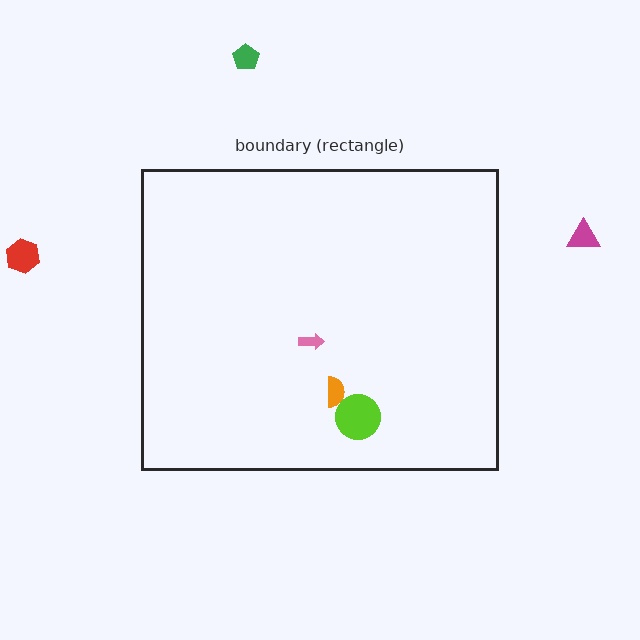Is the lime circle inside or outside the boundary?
Inside.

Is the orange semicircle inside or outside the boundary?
Inside.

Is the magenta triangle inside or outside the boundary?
Outside.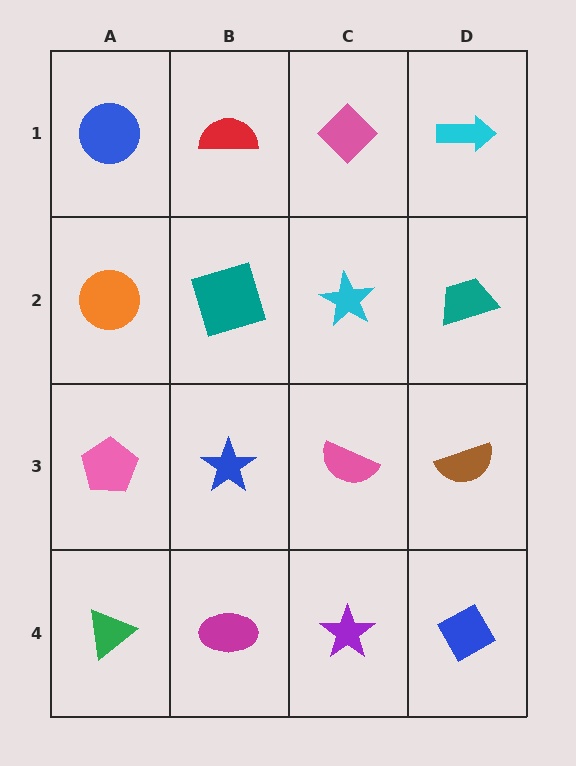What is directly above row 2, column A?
A blue circle.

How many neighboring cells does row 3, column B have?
4.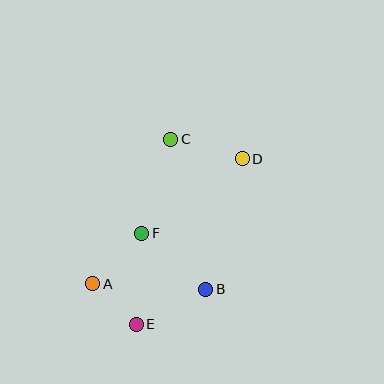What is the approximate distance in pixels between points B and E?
The distance between B and E is approximately 78 pixels.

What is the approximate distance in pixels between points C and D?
The distance between C and D is approximately 74 pixels.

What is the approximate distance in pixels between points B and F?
The distance between B and F is approximately 85 pixels.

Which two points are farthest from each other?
Points D and E are farthest from each other.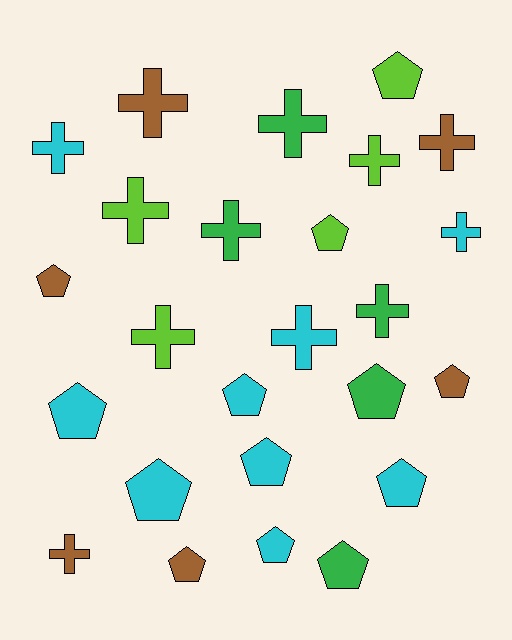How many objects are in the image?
There are 25 objects.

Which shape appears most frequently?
Pentagon, with 13 objects.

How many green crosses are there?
There are 3 green crosses.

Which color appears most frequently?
Cyan, with 9 objects.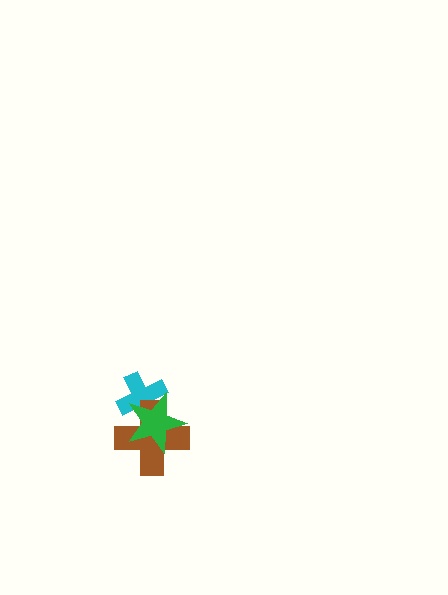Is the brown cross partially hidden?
Yes, it is partially covered by another shape.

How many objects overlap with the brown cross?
2 objects overlap with the brown cross.